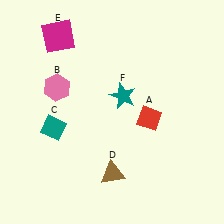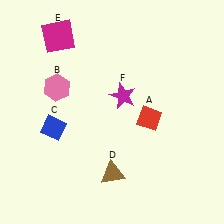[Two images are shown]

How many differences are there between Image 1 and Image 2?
There are 2 differences between the two images.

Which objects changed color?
C changed from teal to blue. F changed from teal to magenta.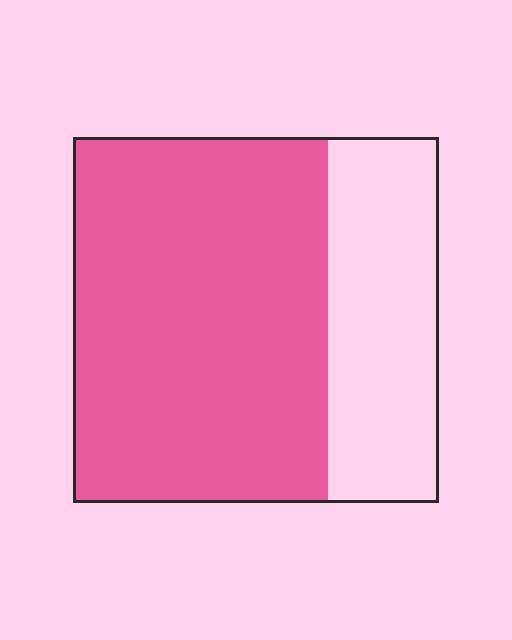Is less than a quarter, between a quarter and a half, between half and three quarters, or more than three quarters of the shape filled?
Between half and three quarters.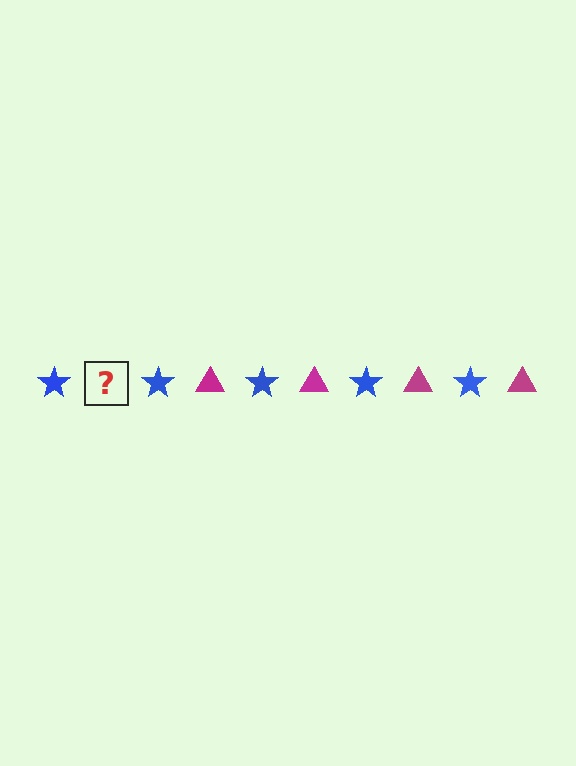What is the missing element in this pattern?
The missing element is a magenta triangle.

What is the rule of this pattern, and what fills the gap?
The rule is that the pattern alternates between blue star and magenta triangle. The gap should be filled with a magenta triangle.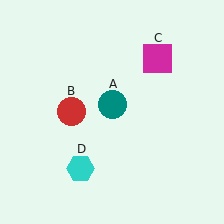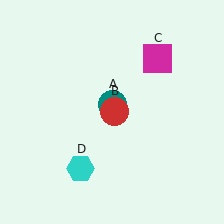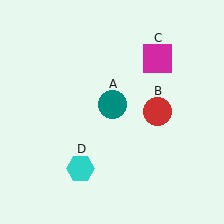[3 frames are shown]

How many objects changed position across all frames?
1 object changed position: red circle (object B).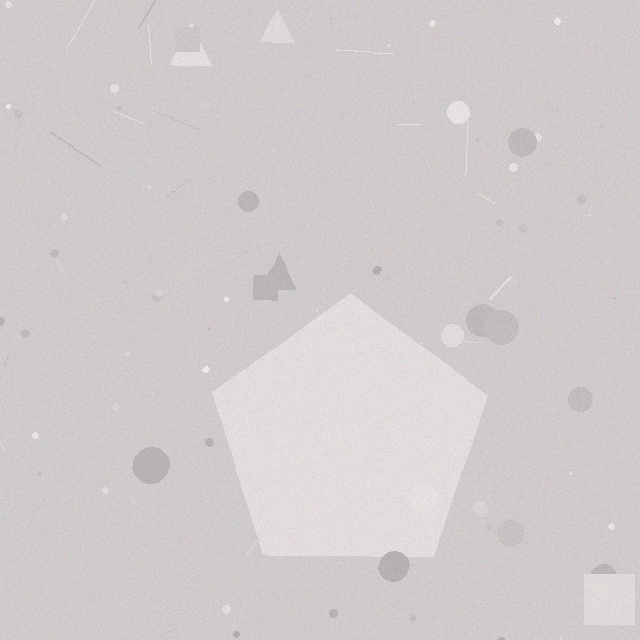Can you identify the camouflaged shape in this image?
The camouflaged shape is a pentagon.